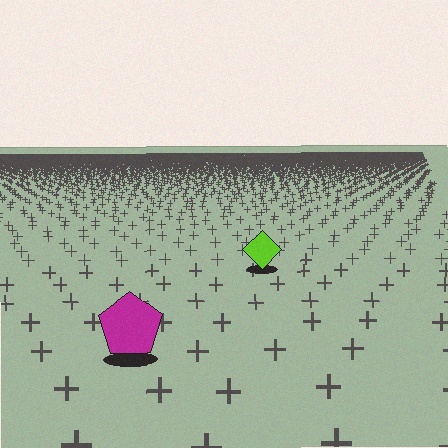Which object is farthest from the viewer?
The lime diamond is farthest from the viewer. It appears smaller and the ground texture around it is denser.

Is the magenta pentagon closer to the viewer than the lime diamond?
Yes. The magenta pentagon is closer — you can tell from the texture gradient: the ground texture is coarser near it.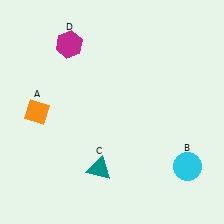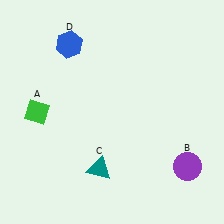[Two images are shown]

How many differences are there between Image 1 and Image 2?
There are 3 differences between the two images.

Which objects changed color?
A changed from orange to green. B changed from cyan to purple. D changed from magenta to blue.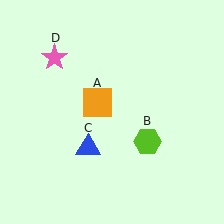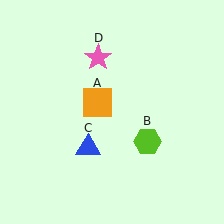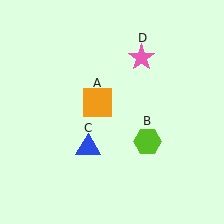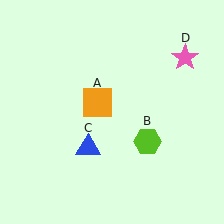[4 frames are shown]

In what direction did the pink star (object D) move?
The pink star (object D) moved right.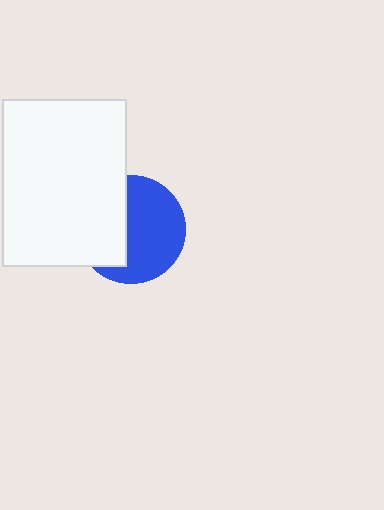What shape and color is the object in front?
The object in front is a white rectangle.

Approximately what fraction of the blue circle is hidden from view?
Roughly 42% of the blue circle is hidden behind the white rectangle.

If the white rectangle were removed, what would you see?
You would see the complete blue circle.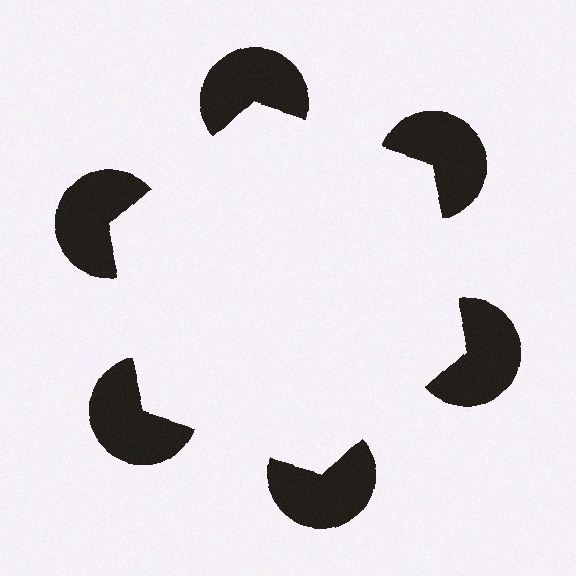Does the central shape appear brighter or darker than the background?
It typically appears slightly brighter than the background, even though no actual brightness change is drawn.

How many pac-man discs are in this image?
There are 6 — one at each vertex of the illusory hexagon.